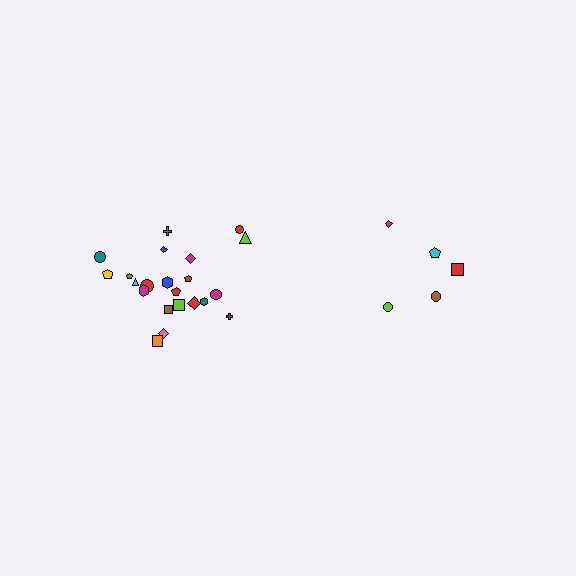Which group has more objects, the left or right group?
The left group.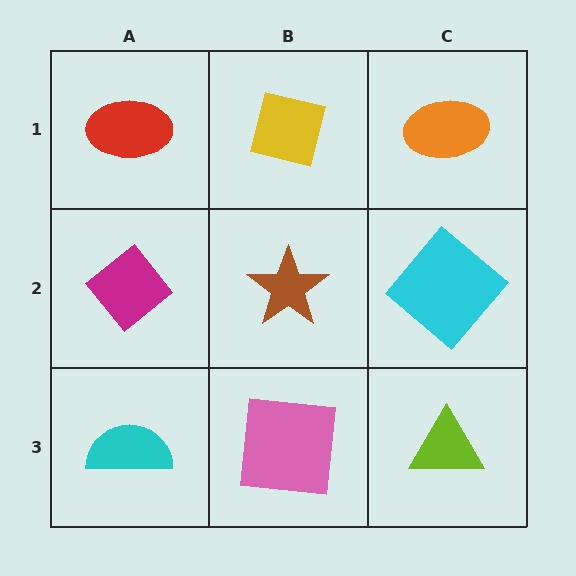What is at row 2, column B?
A brown star.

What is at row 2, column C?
A cyan diamond.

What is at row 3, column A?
A cyan semicircle.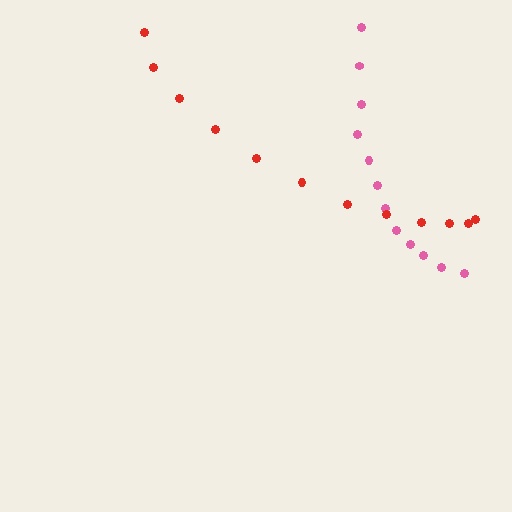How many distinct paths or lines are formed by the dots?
There are 2 distinct paths.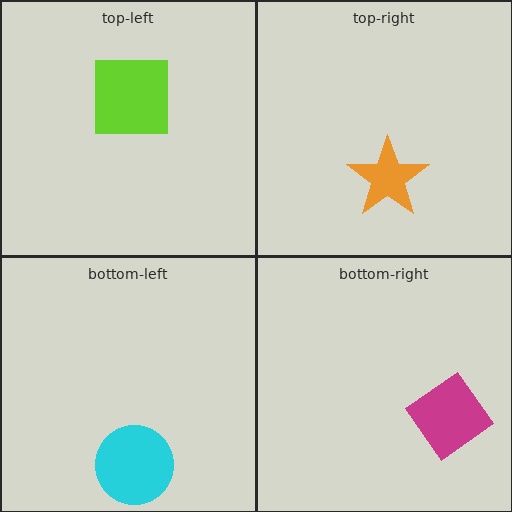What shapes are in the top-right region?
The orange star.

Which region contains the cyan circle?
The bottom-left region.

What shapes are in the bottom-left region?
The cyan circle.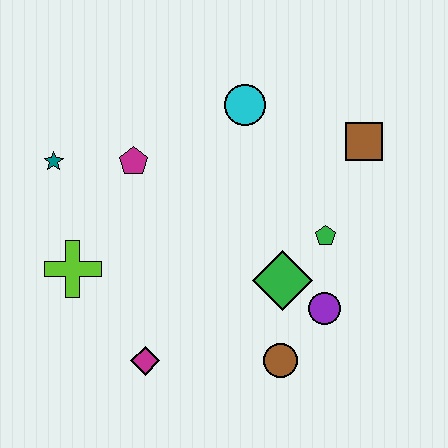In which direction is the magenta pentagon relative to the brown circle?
The magenta pentagon is above the brown circle.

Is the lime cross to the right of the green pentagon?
No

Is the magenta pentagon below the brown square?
Yes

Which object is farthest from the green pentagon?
The teal star is farthest from the green pentagon.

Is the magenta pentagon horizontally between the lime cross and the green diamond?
Yes